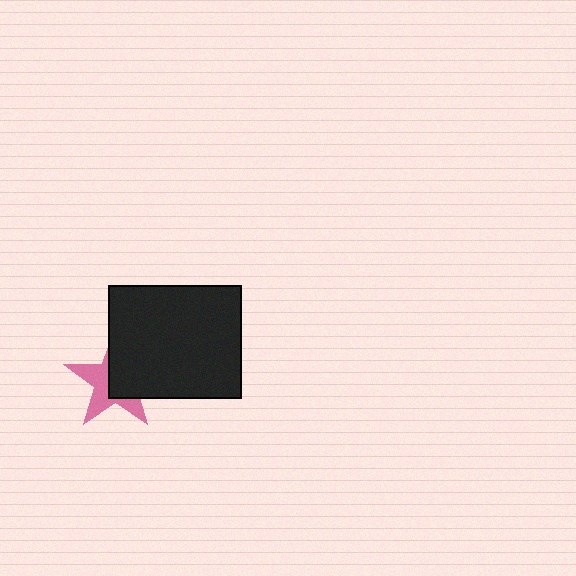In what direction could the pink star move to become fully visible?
The pink star could move toward the lower-left. That would shift it out from behind the black rectangle entirely.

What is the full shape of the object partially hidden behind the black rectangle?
The partially hidden object is a pink star.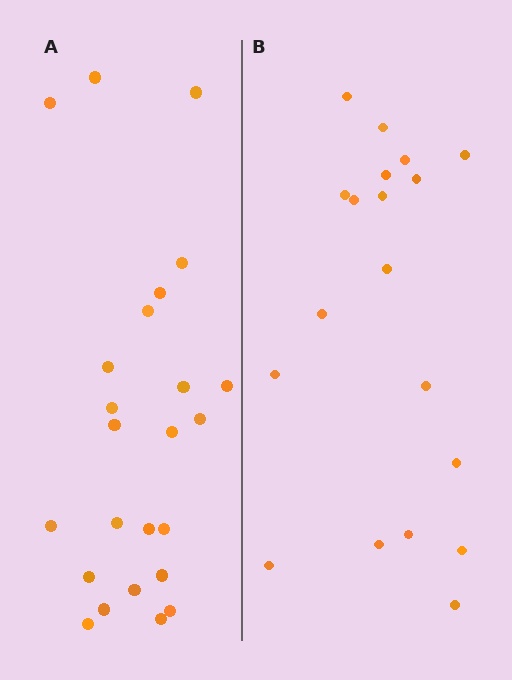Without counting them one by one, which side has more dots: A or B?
Region A (the left region) has more dots.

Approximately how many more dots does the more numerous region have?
Region A has about 5 more dots than region B.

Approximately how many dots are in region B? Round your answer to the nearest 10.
About 20 dots. (The exact count is 19, which rounds to 20.)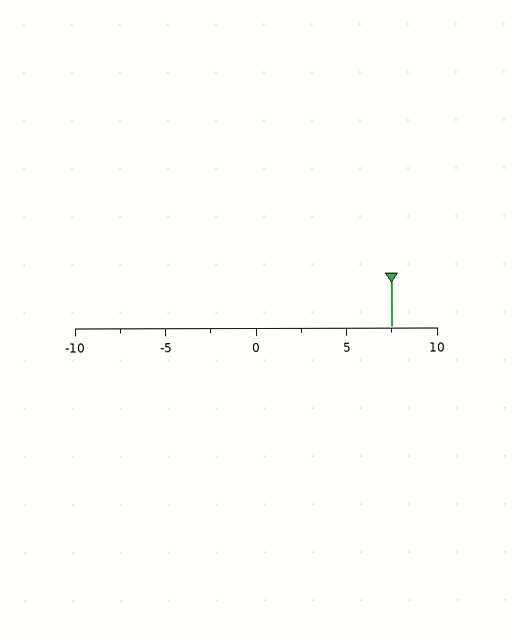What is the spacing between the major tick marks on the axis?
The major ticks are spaced 5 apart.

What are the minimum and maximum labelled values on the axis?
The axis runs from -10 to 10.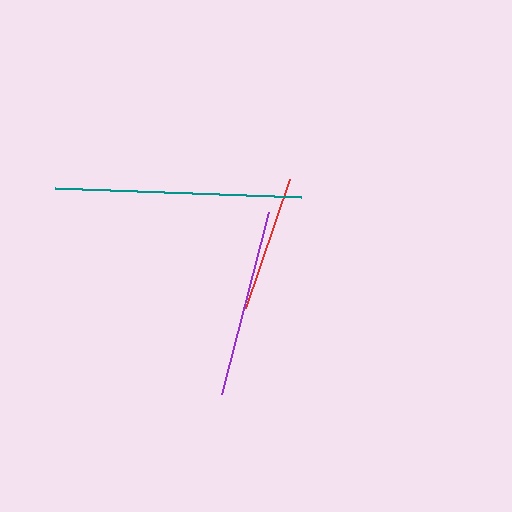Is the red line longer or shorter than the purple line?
The purple line is longer than the red line.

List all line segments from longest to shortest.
From longest to shortest: teal, purple, red.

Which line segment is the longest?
The teal line is the longest at approximately 246 pixels.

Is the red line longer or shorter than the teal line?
The teal line is longer than the red line.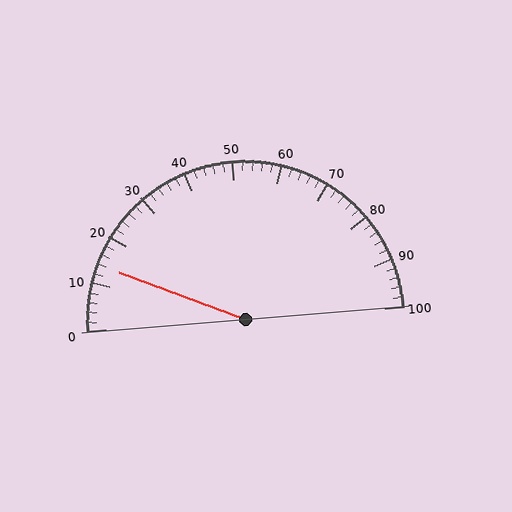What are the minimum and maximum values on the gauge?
The gauge ranges from 0 to 100.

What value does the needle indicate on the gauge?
The needle indicates approximately 14.